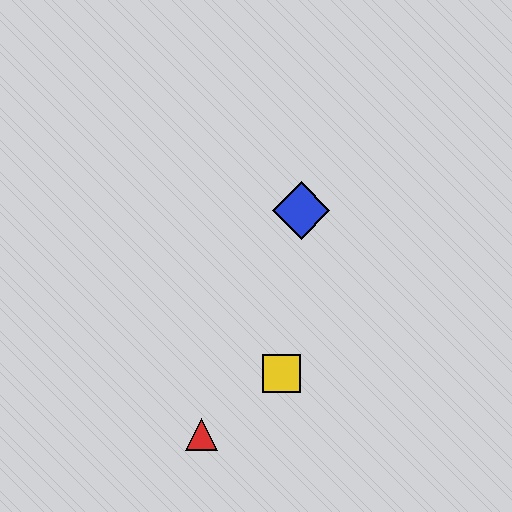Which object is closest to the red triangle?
The yellow square is closest to the red triangle.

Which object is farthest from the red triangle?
The blue diamond is farthest from the red triangle.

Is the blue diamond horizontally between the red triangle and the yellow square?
No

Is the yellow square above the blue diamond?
No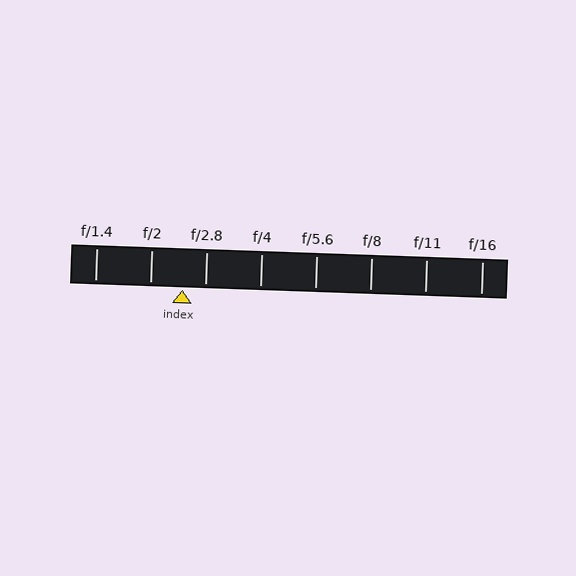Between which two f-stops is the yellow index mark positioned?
The index mark is between f/2 and f/2.8.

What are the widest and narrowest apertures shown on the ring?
The widest aperture shown is f/1.4 and the narrowest is f/16.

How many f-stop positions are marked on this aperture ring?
There are 8 f-stop positions marked.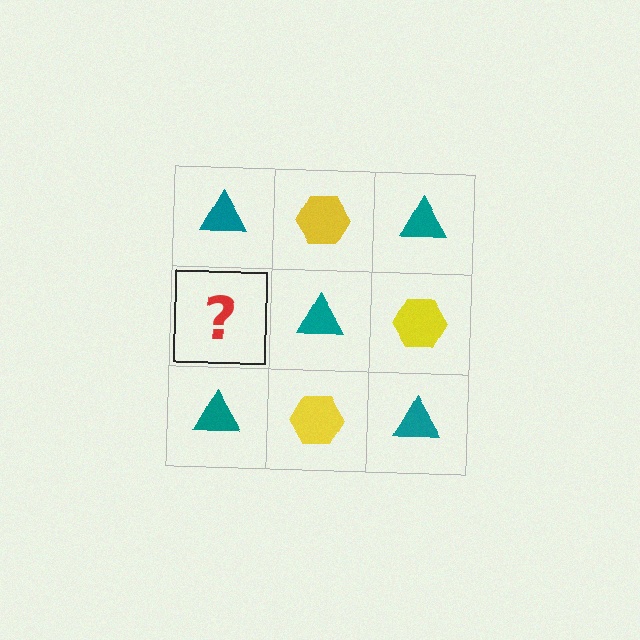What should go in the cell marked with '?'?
The missing cell should contain a yellow hexagon.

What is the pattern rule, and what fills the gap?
The rule is that it alternates teal triangle and yellow hexagon in a checkerboard pattern. The gap should be filled with a yellow hexagon.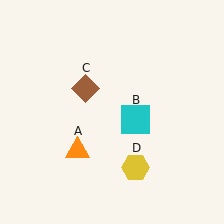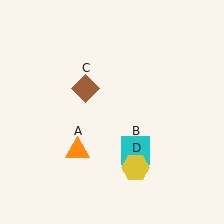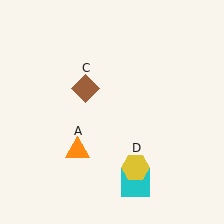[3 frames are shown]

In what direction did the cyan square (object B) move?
The cyan square (object B) moved down.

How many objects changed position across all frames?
1 object changed position: cyan square (object B).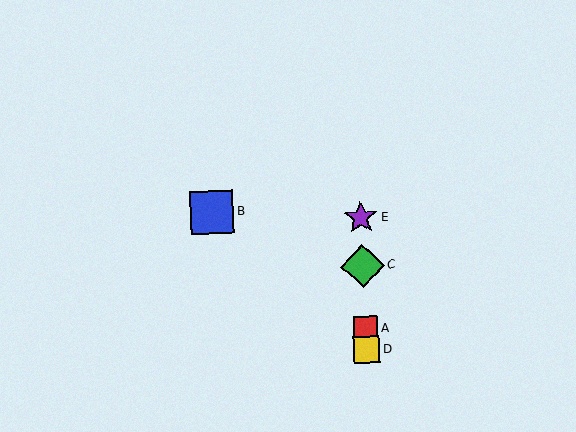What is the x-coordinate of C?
Object C is at x≈363.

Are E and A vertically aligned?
Yes, both are at x≈361.